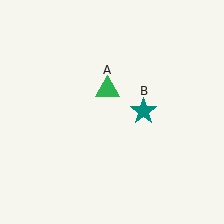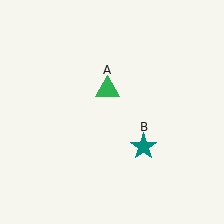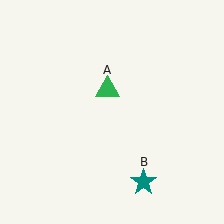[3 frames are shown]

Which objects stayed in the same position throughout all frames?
Green triangle (object A) remained stationary.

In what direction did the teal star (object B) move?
The teal star (object B) moved down.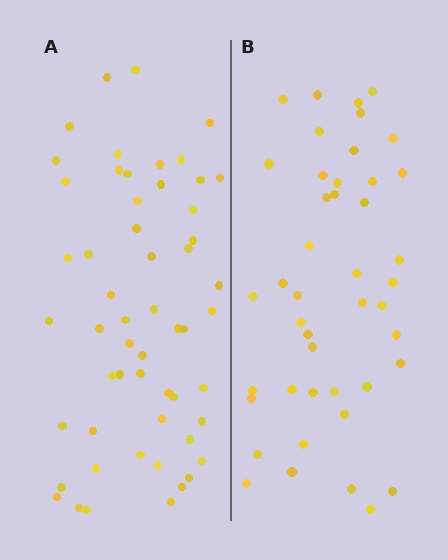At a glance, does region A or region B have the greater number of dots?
Region A (the left region) has more dots.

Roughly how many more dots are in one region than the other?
Region A has roughly 12 or so more dots than region B.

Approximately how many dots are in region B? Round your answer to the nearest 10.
About 40 dots. (The exact count is 44, which rounds to 40.)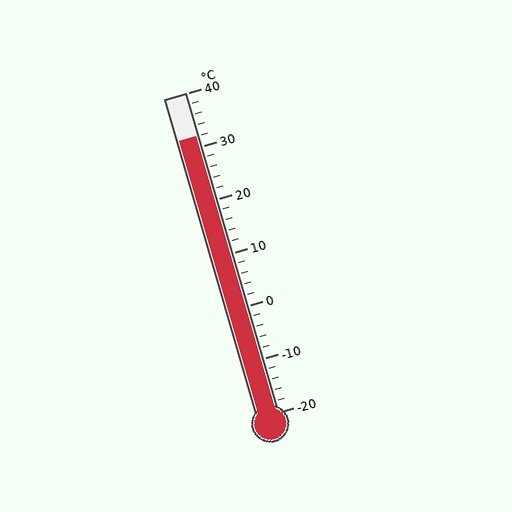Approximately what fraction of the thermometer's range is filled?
The thermometer is filled to approximately 85% of its range.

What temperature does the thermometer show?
The thermometer shows approximately 32°C.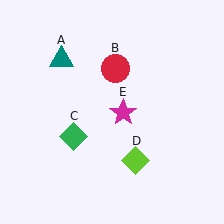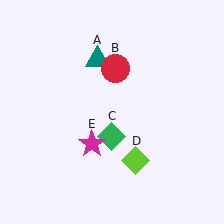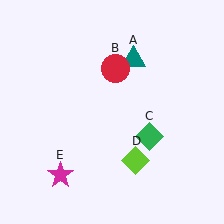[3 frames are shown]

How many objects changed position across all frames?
3 objects changed position: teal triangle (object A), green diamond (object C), magenta star (object E).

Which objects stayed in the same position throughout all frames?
Red circle (object B) and lime diamond (object D) remained stationary.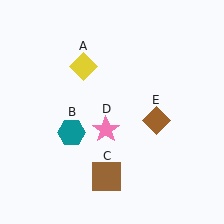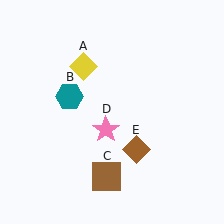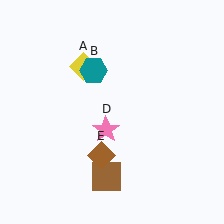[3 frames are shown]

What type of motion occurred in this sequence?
The teal hexagon (object B), brown diamond (object E) rotated clockwise around the center of the scene.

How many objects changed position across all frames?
2 objects changed position: teal hexagon (object B), brown diamond (object E).